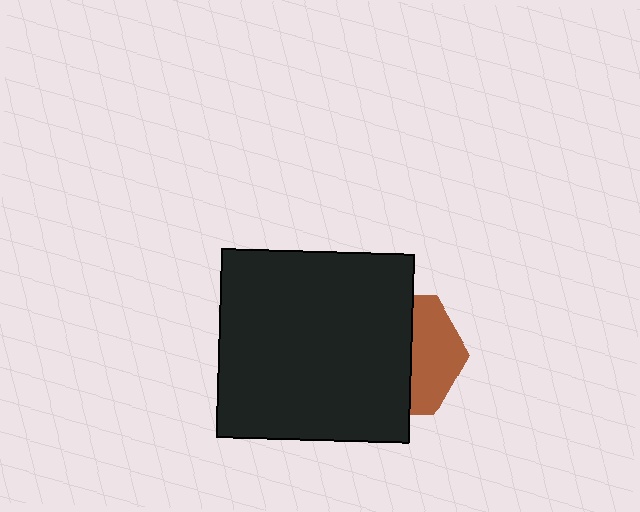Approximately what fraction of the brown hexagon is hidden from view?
Roughly 61% of the brown hexagon is hidden behind the black rectangle.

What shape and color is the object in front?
The object in front is a black rectangle.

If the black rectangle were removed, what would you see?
You would see the complete brown hexagon.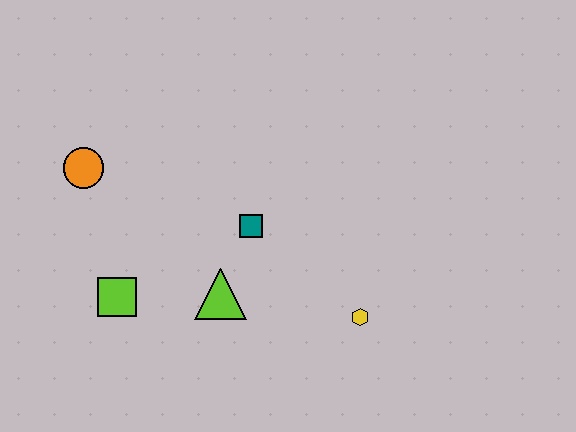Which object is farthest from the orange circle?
The yellow hexagon is farthest from the orange circle.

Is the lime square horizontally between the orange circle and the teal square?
Yes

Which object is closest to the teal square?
The lime triangle is closest to the teal square.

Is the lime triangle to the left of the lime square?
No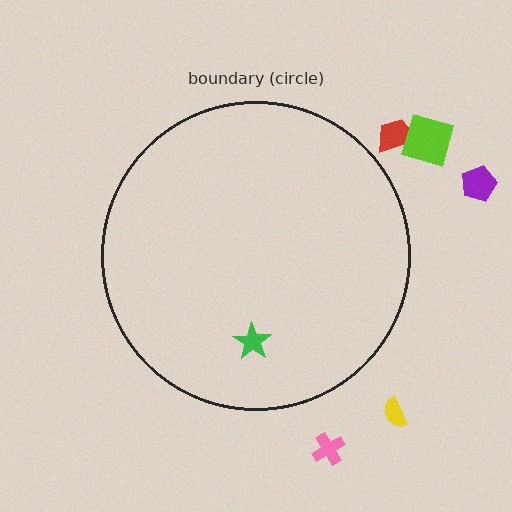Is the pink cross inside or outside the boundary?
Outside.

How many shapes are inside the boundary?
1 inside, 5 outside.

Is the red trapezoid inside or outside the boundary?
Outside.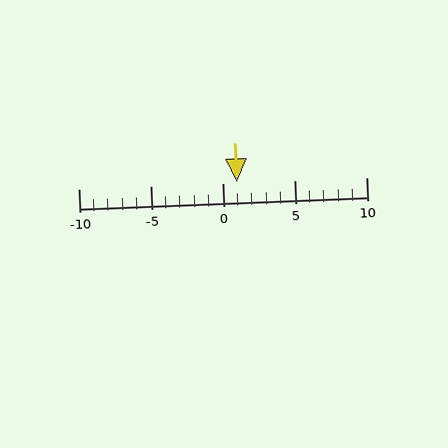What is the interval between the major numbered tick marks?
The major tick marks are spaced 5 units apart.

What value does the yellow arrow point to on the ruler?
The yellow arrow points to approximately 1.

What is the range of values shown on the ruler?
The ruler shows values from -10 to 10.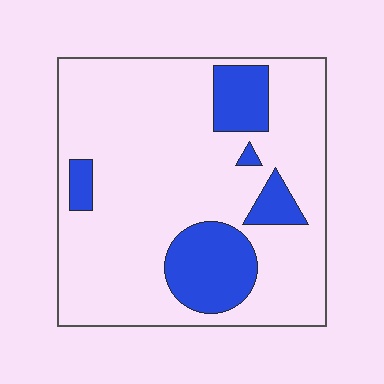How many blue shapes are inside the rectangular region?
5.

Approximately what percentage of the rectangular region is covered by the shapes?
Approximately 20%.